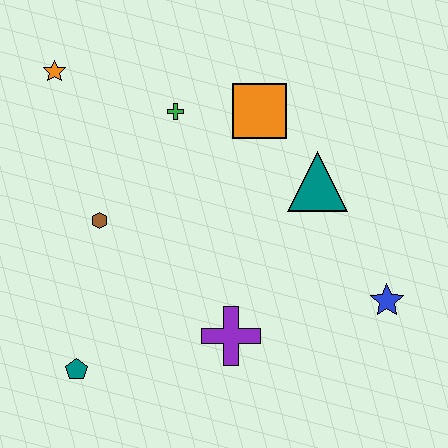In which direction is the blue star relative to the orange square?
The blue star is below the orange square.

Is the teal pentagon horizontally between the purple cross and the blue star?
No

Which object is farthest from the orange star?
The blue star is farthest from the orange star.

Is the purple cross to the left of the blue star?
Yes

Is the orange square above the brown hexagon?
Yes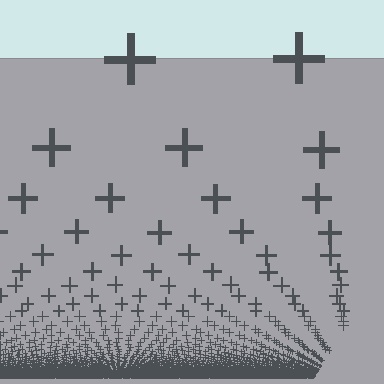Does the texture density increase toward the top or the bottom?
Density increases toward the bottom.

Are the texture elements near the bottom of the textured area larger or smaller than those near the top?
Smaller. The gradient is inverted — elements near the bottom are smaller and denser.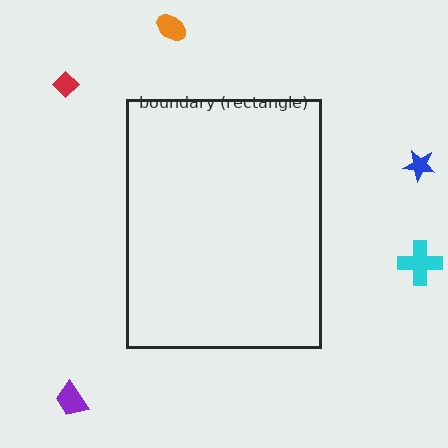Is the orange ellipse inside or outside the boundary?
Outside.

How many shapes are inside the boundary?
0 inside, 5 outside.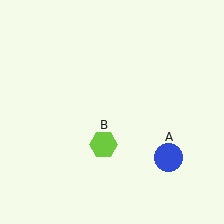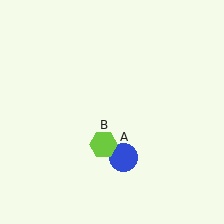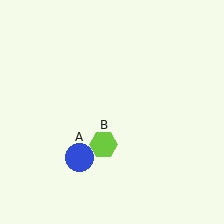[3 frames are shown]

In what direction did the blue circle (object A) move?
The blue circle (object A) moved left.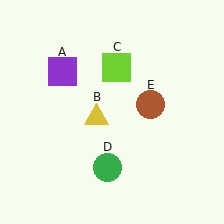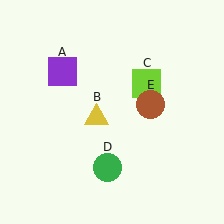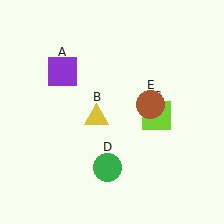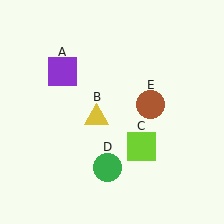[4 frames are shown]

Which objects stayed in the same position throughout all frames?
Purple square (object A) and yellow triangle (object B) and green circle (object D) and brown circle (object E) remained stationary.